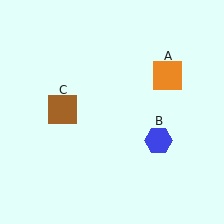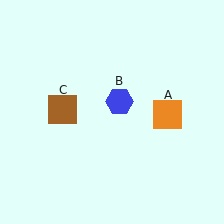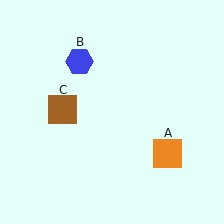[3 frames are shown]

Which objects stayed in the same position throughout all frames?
Brown square (object C) remained stationary.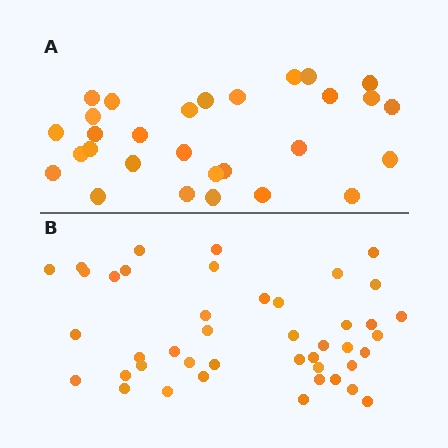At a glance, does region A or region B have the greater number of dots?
Region B (the bottom region) has more dots.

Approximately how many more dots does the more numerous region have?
Region B has approximately 15 more dots than region A.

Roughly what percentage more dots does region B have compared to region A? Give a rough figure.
About 50% more.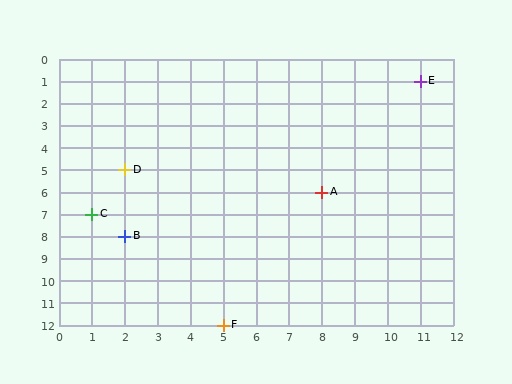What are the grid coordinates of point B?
Point B is at grid coordinates (2, 8).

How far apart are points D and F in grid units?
Points D and F are 3 columns and 7 rows apart (about 7.6 grid units diagonally).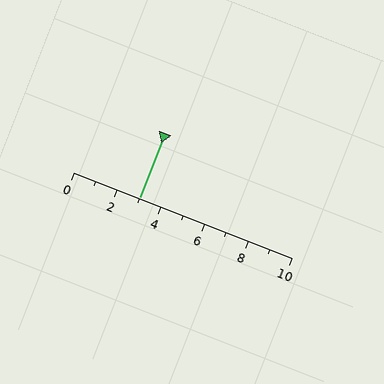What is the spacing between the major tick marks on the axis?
The major ticks are spaced 2 apart.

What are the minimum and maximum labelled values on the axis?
The axis runs from 0 to 10.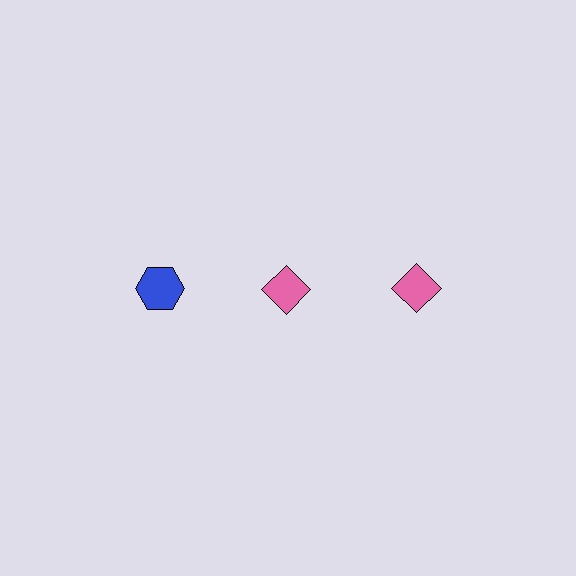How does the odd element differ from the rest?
It differs in both color (blue instead of pink) and shape (hexagon instead of diamond).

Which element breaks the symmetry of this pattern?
The blue hexagon in the top row, leftmost column breaks the symmetry. All other shapes are pink diamonds.